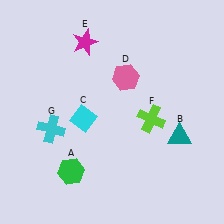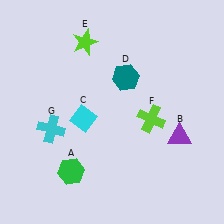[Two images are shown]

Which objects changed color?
B changed from teal to purple. D changed from pink to teal. E changed from magenta to lime.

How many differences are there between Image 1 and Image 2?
There are 3 differences between the two images.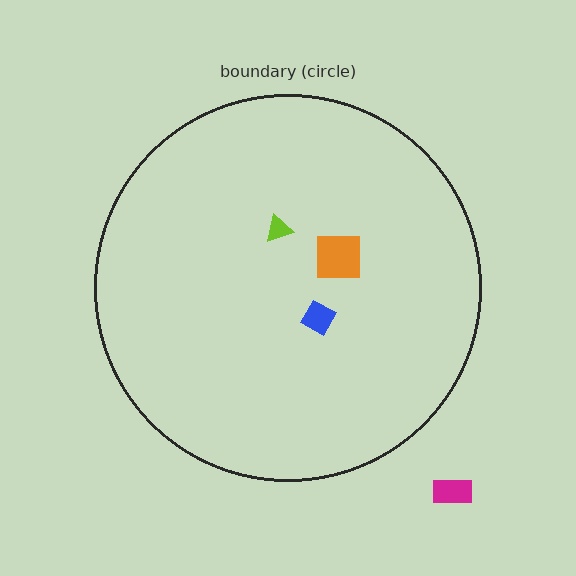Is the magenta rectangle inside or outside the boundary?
Outside.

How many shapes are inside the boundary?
3 inside, 1 outside.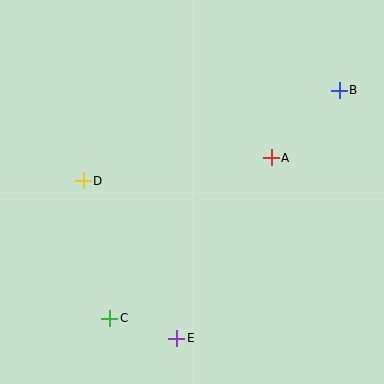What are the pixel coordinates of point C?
Point C is at (110, 318).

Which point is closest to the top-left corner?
Point D is closest to the top-left corner.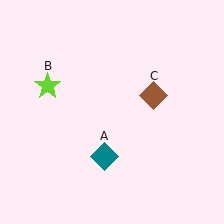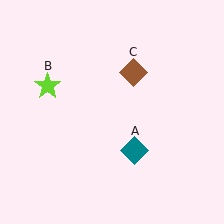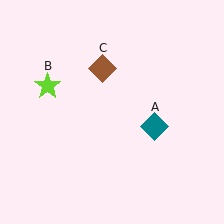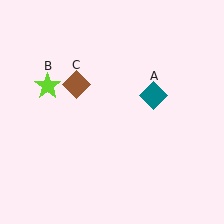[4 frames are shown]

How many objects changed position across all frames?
2 objects changed position: teal diamond (object A), brown diamond (object C).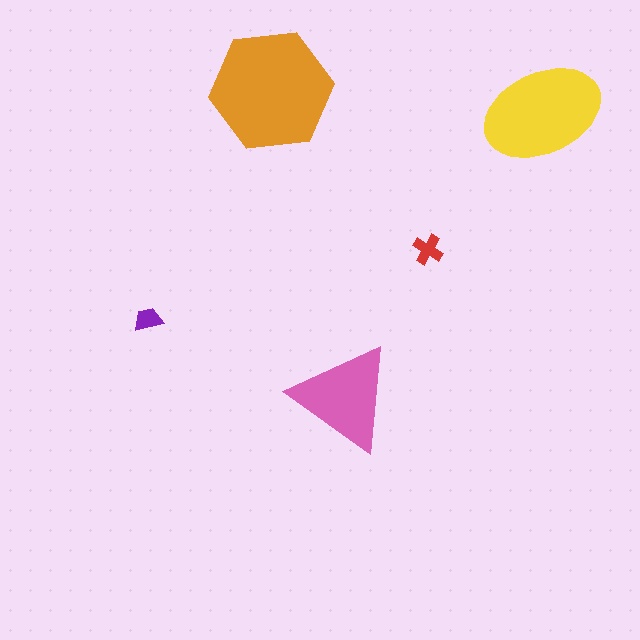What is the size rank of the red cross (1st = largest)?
4th.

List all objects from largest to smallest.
The orange hexagon, the yellow ellipse, the pink triangle, the red cross, the purple trapezoid.